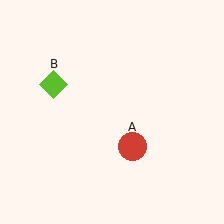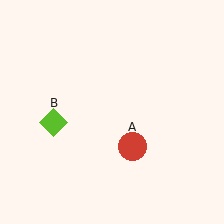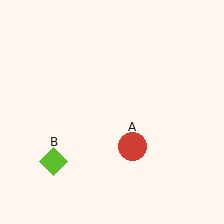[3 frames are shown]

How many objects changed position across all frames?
1 object changed position: lime diamond (object B).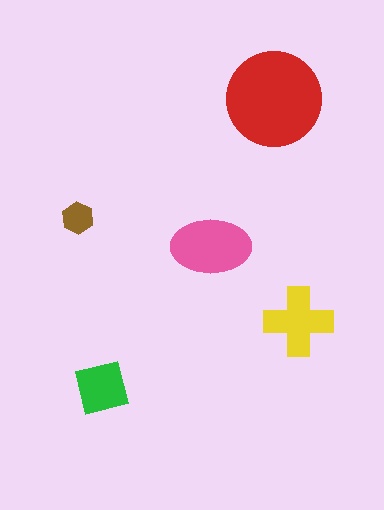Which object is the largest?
The red circle.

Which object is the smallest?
The brown hexagon.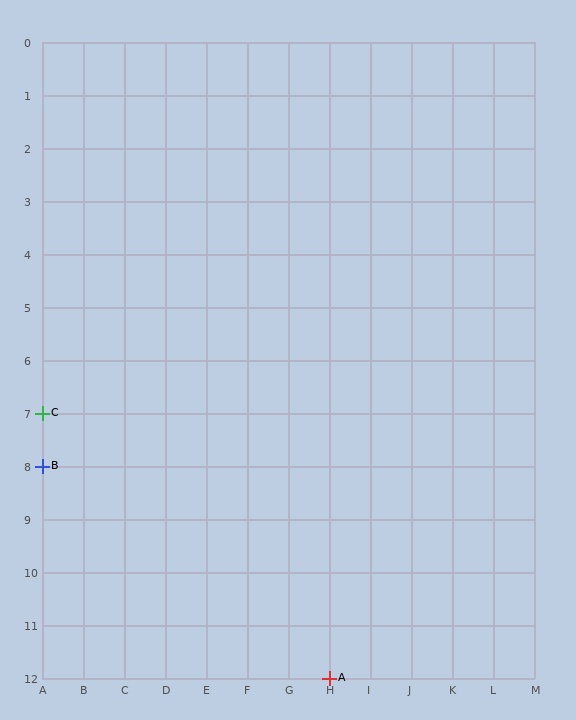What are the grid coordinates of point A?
Point A is at grid coordinates (H, 12).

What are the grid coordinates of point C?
Point C is at grid coordinates (A, 7).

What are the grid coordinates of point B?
Point B is at grid coordinates (A, 8).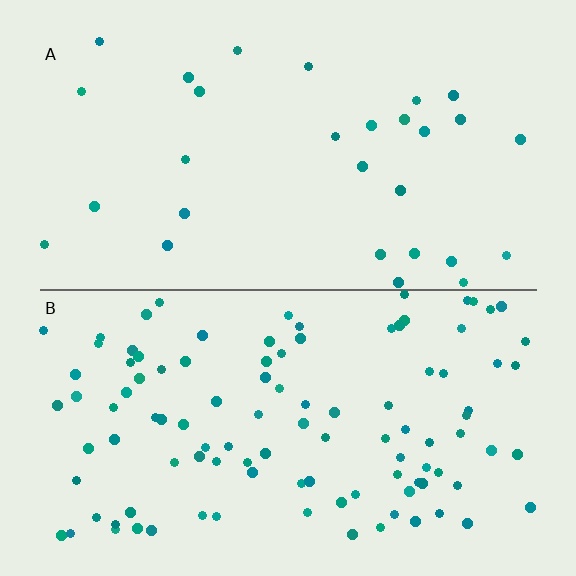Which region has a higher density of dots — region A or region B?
B (the bottom).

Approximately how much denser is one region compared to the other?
Approximately 3.7× — region B over region A.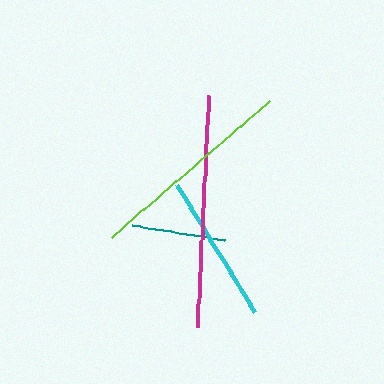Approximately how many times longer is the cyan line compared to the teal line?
The cyan line is approximately 1.6 times the length of the teal line.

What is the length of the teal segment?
The teal segment is approximately 94 pixels long.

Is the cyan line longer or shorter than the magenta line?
The magenta line is longer than the cyan line.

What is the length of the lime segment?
The lime segment is approximately 209 pixels long.